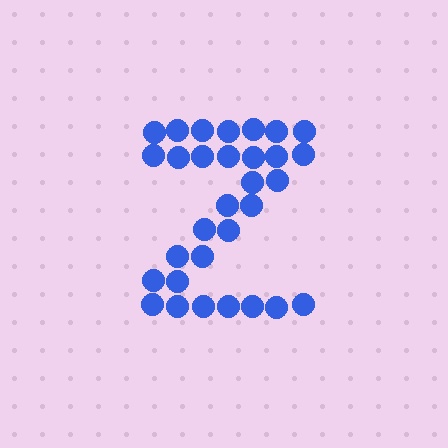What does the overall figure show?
The overall figure shows the letter Z.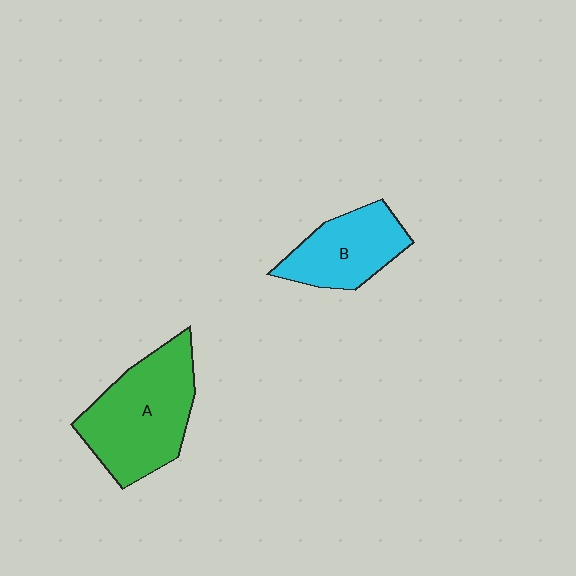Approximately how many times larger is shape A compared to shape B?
Approximately 1.5 times.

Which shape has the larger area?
Shape A (green).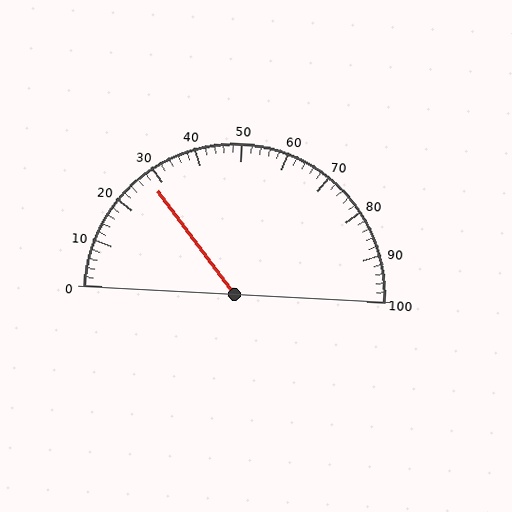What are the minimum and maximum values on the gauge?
The gauge ranges from 0 to 100.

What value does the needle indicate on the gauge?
The needle indicates approximately 28.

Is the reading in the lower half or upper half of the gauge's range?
The reading is in the lower half of the range (0 to 100).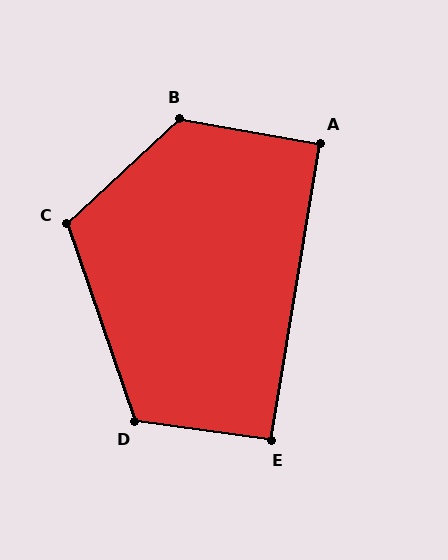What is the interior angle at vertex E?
Approximately 91 degrees (approximately right).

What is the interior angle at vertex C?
Approximately 114 degrees (obtuse).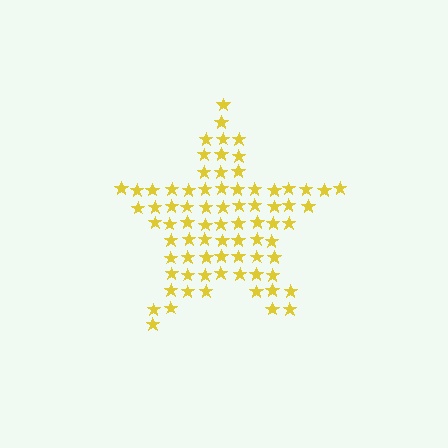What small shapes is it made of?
It is made of small stars.